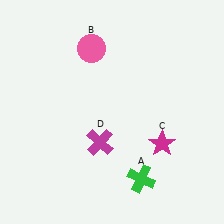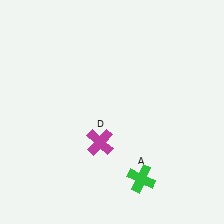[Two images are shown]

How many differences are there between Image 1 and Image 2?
There are 2 differences between the two images.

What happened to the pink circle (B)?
The pink circle (B) was removed in Image 2. It was in the top-left area of Image 1.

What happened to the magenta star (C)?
The magenta star (C) was removed in Image 2. It was in the bottom-right area of Image 1.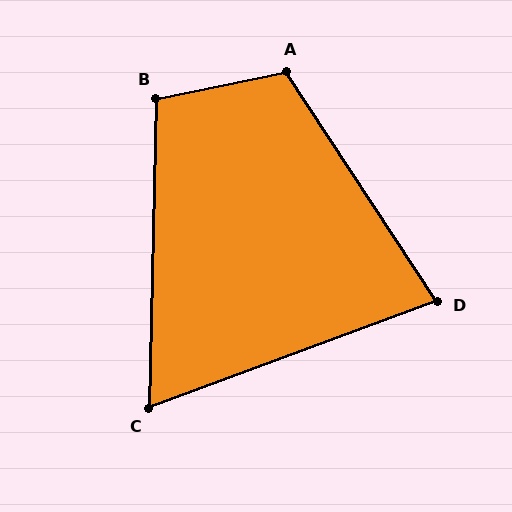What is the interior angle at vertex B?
Approximately 103 degrees (obtuse).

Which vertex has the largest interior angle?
A, at approximately 112 degrees.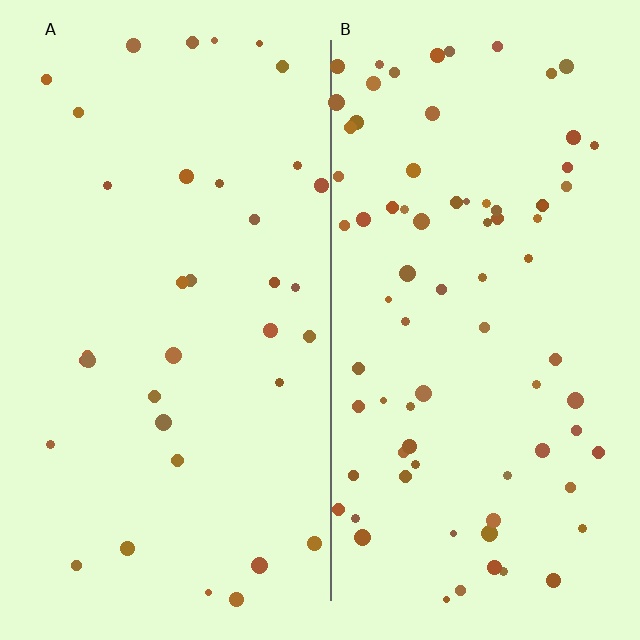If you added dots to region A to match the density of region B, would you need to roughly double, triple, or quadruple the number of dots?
Approximately double.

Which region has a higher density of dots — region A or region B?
B (the right).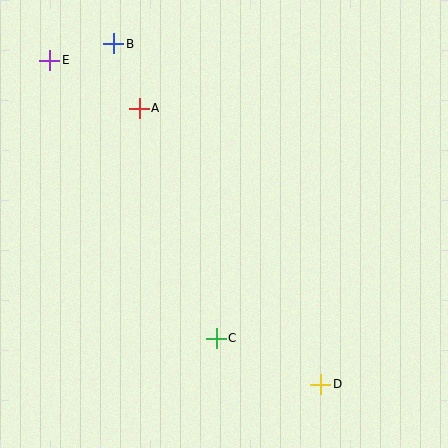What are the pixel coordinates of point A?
Point A is at (139, 108).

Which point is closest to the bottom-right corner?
Point D is closest to the bottom-right corner.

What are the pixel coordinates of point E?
Point E is at (50, 60).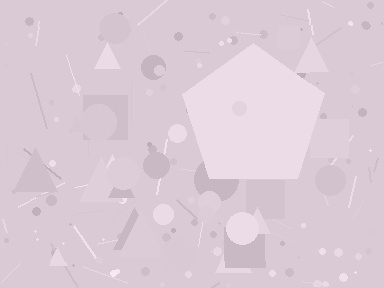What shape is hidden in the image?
A pentagon is hidden in the image.